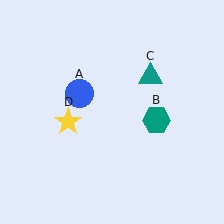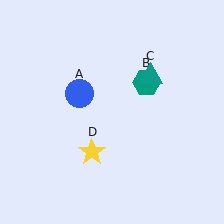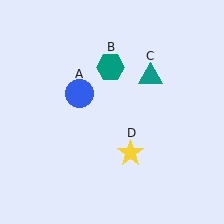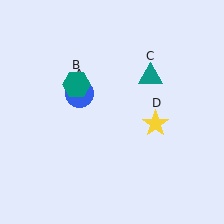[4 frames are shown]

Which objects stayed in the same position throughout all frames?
Blue circle (object A) and teal triangle (object C) remained stationary.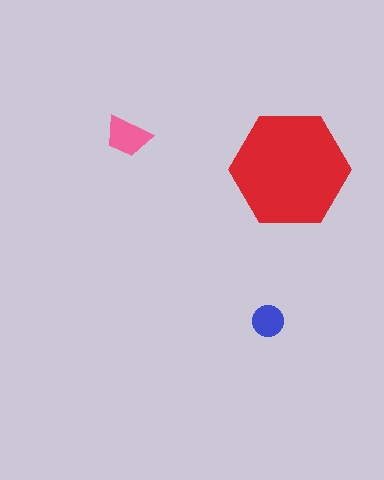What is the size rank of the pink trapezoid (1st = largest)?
2nd.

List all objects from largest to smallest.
The red hexagon, the pink trapezoid, the blue circle.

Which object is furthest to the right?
The red hexagon is rightmost.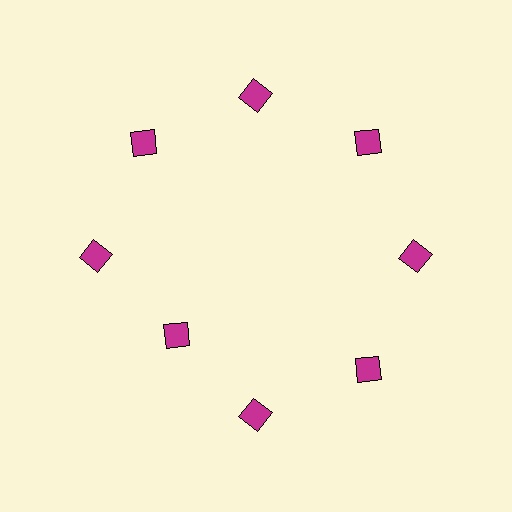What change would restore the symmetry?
The symmetry would be restored by moving it outward, back onto the ring so that all 8 squares sit at equal angles and equal distance from the center.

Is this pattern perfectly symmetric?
No. The 8 magenta squares are arranged in a ring, but one element near the 8 o'clock position is pulled inward toward the center, breaking the 8-fold rotational symmetry.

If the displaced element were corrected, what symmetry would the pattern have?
It would have 8-fold rotational symmetry — the pattern would map onto itself every 45 degrees.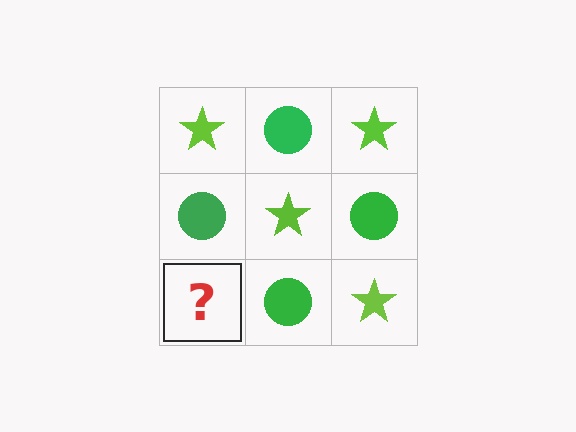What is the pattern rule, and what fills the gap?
The rule is that it alternates lime star and green circle in a checkerboard pattern. The gap should be filled with a lime star.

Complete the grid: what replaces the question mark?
The question mark should be replaced with a lime star.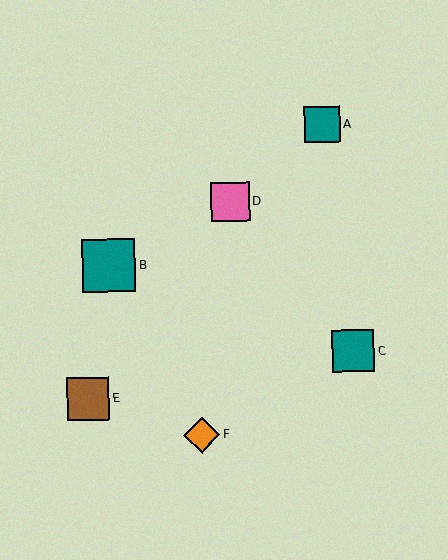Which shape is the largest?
The teal square (labeled B) is the largest.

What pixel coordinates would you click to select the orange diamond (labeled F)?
Click at (202, 435) to select the orange diamond F.